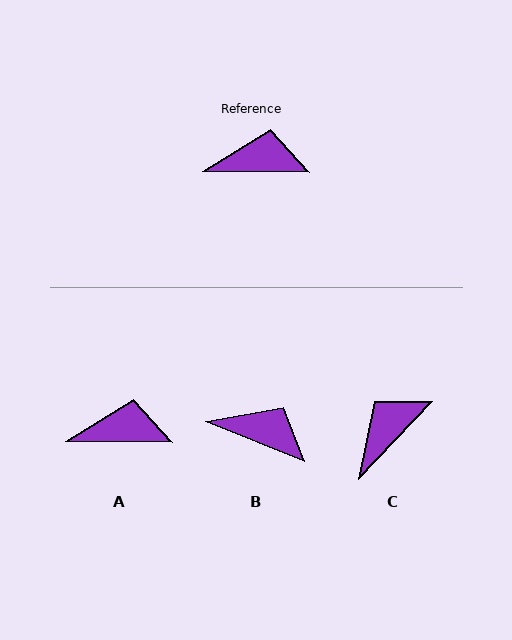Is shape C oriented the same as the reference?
No, it is off by about 47 degrees.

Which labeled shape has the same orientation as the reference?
A.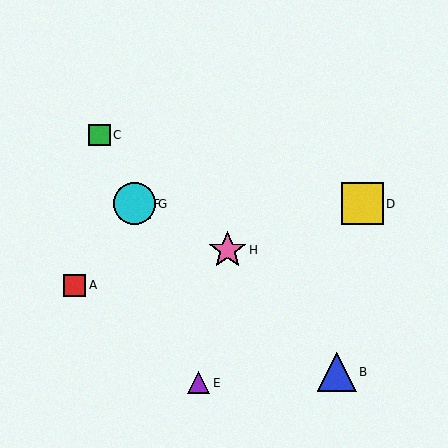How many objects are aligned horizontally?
3 objects (D, F, G) are aligned horizontally.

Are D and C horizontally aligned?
No, D is at y≈204 and C is at y≈135.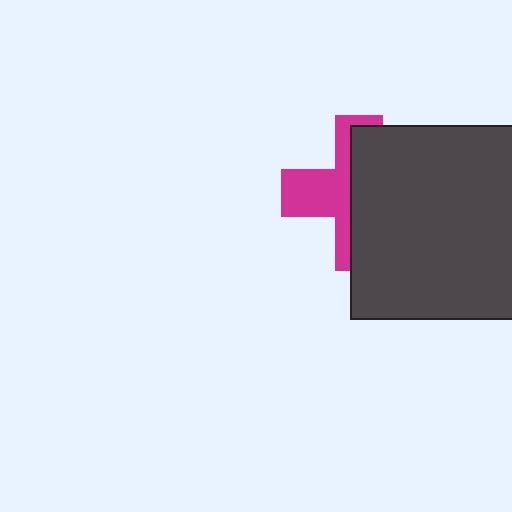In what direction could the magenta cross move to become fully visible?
The magenta cross could move left. That would shift it out from behind the dark gray square entirely.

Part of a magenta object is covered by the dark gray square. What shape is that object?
It is a cross.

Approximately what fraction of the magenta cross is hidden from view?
Roughly 60% of the magenta cross is hidden behind the dark gray square.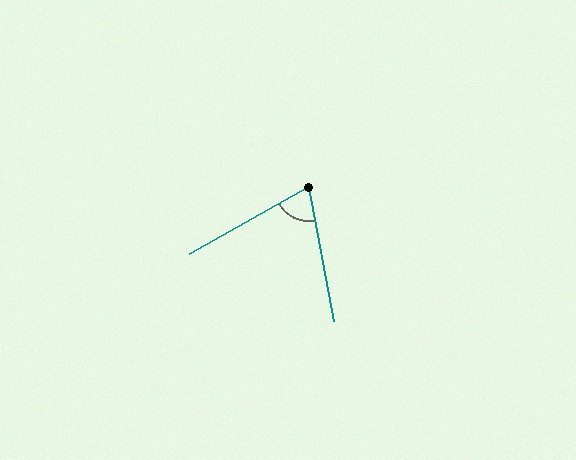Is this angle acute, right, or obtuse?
It is acute.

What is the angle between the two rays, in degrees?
Approximately 71 degrees.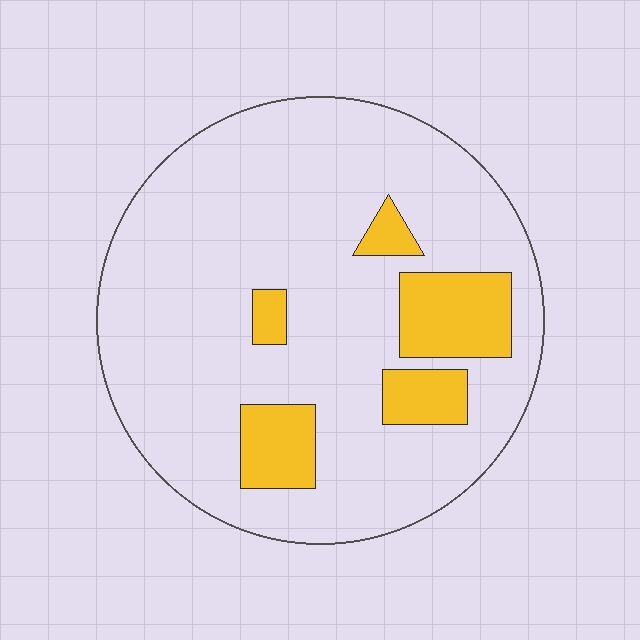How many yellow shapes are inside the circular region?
5.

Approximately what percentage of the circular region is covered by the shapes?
Approximately 15%.